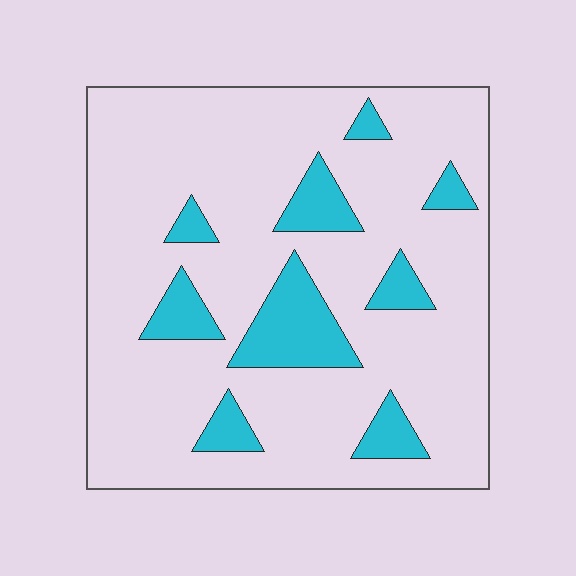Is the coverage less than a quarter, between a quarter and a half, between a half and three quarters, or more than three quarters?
Less than a quarter.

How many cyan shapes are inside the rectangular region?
9.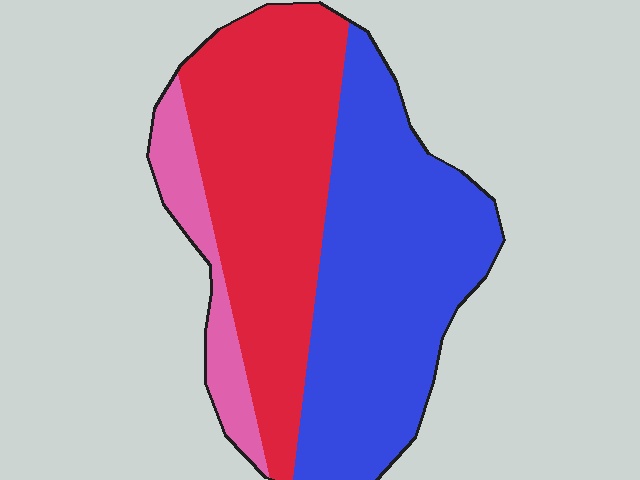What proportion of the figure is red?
Red covers roughly 40% of the figure.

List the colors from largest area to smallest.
From largest to smallest: blue, red, pink.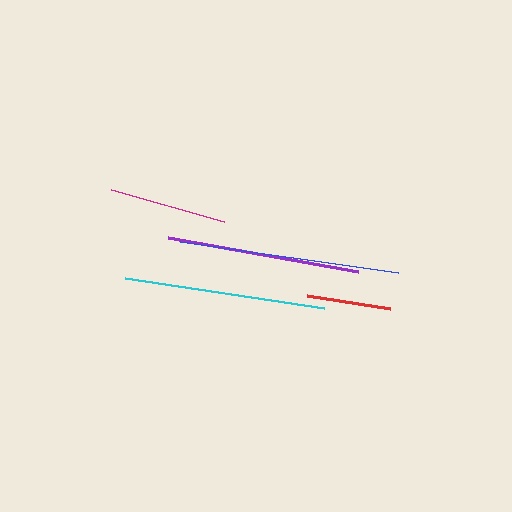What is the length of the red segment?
The red segment is approximately 85 pixels long.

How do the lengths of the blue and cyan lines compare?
The blue and cyan lines are approximately the same length.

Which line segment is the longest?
The blue line is the longest at approximately 220 pixels.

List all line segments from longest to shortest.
From longest to shortest: blue, cyan, purple, magenta, red.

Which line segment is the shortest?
The red line is the shortest at approximately 85 pixels.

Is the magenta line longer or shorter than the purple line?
The purple line is longer than the magenta line.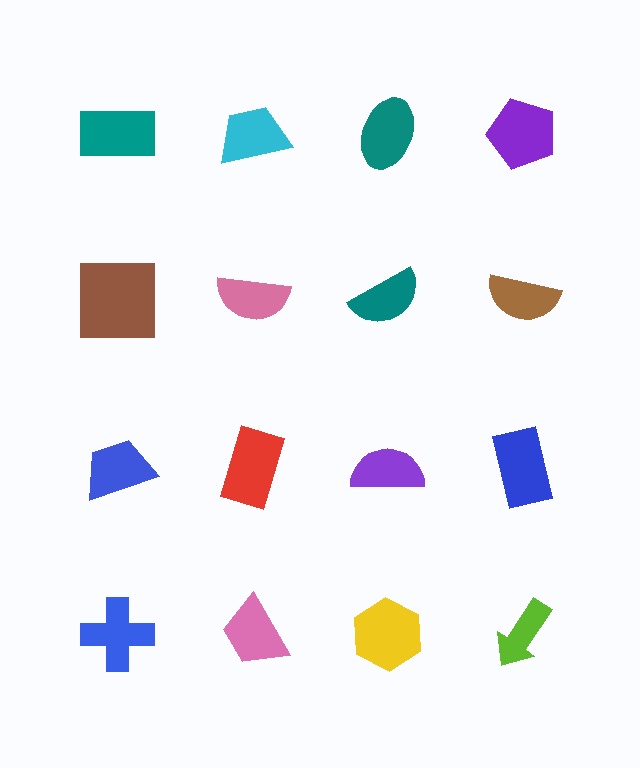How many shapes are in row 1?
4 shapes.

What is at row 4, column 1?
A blue cross.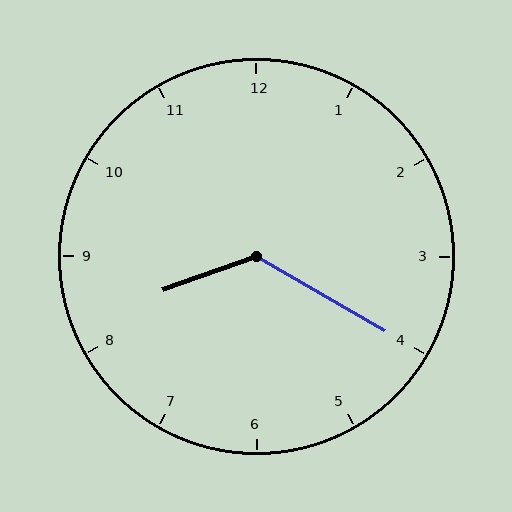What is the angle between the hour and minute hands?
Approximately 130 degrees.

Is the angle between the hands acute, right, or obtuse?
It is obtuse.